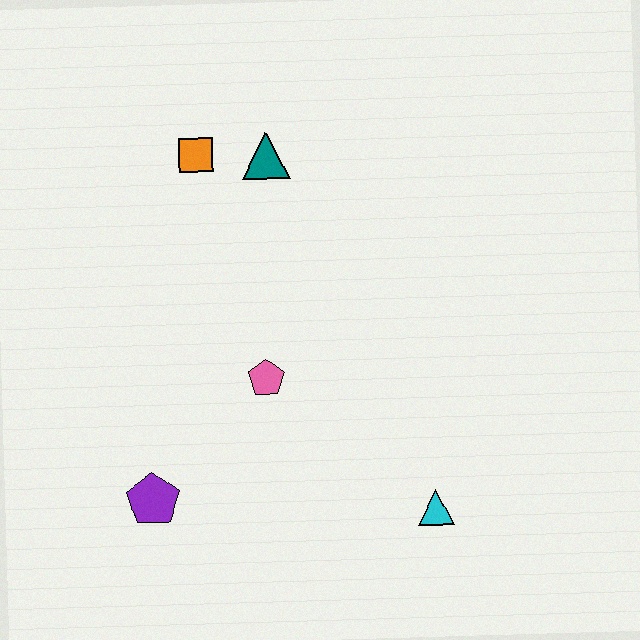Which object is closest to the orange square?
The teal triangle is closest to the orange square.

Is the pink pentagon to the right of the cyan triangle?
No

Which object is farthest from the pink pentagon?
The orange square is farthest from the pink pentagon.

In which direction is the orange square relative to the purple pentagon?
The orange square is above the purple pentagon.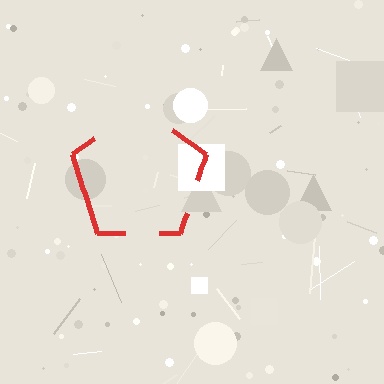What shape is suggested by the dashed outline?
The dashed outline suggests a pentagon.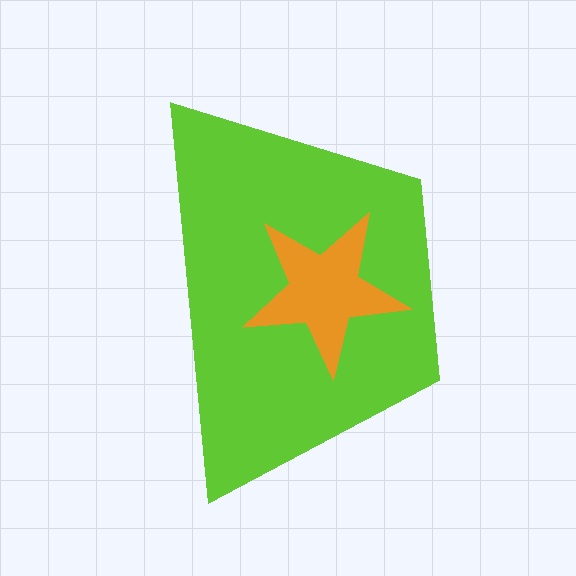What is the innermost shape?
The orange star.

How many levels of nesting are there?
2.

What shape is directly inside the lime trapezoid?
The orange star.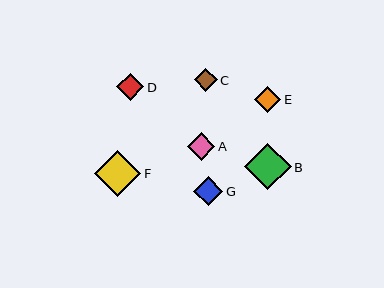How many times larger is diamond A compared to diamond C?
Diamond A is approximately 1.2 times the size of diamond C.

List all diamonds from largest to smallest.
From largest to smallest: B, F, G, D, A, E, C.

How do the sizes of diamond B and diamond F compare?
Diamond B and diamond F are approximately the same size.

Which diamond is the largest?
Diamond B is the largest with a size of approximately 47 pixels.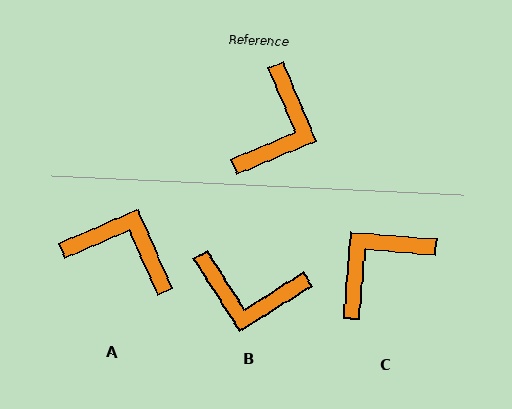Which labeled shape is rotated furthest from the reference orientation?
C, about 152 degrees away.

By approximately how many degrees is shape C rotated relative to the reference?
Approximately 152 degrees counter-clockwise.